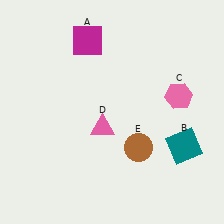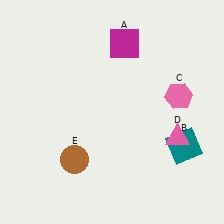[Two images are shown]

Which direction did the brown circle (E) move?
The brown circle (E) moved left.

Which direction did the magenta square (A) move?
The magenta square (A) moved right.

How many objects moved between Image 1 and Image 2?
3 objects moved between the two images.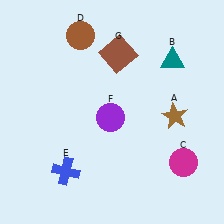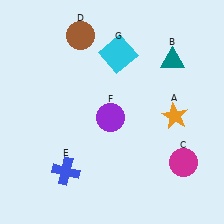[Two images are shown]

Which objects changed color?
A changed from brown to orange. G changed from brown to cyan.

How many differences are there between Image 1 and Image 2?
There are 2 differences between the two images.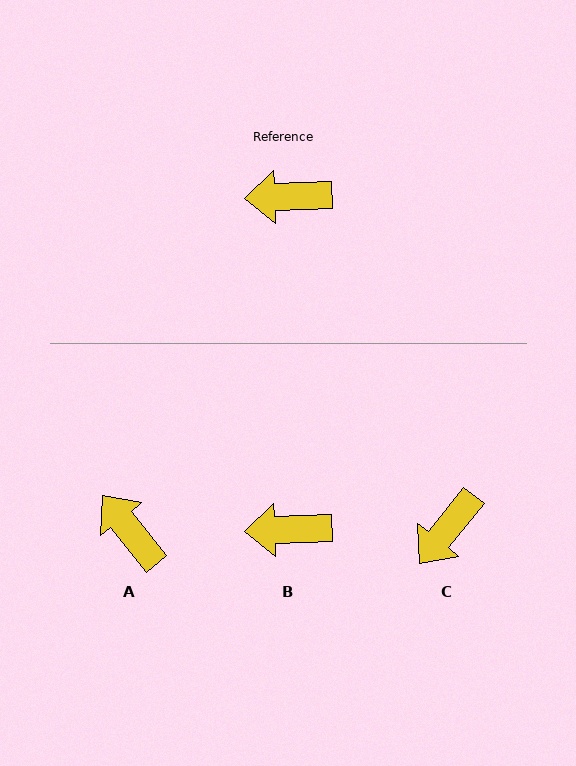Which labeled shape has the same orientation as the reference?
B.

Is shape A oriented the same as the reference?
No, it is off by about 54 degrees.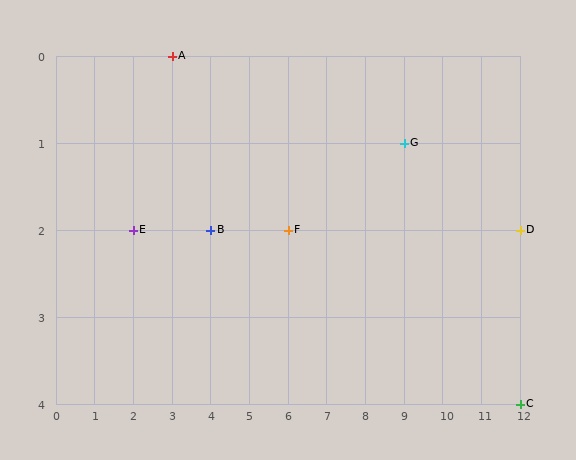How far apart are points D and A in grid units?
Points D and A are 9 columns and 2 rows apart (about 9.2 grid units diagonally).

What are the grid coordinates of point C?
Point C is at grid coordinates (12, 4).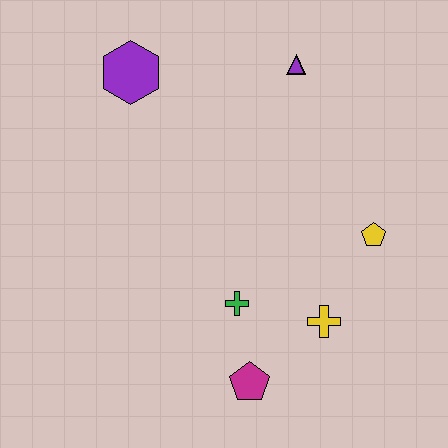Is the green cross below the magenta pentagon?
No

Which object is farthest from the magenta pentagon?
The purple hexagon is farthest from the magenta pentagon.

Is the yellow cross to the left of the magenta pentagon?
No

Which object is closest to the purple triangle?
The purple hexagon is closest to the purple triangle.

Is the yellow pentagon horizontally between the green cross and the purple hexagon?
No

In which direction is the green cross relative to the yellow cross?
The green cross is to the left of the yellow cross.